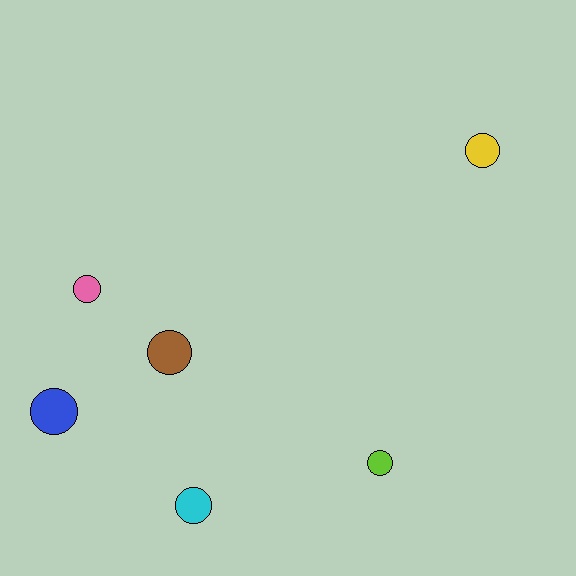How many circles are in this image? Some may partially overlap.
There are 6 circles.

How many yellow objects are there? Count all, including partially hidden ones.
There is 1 yellow object.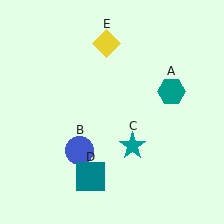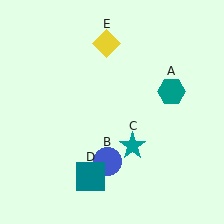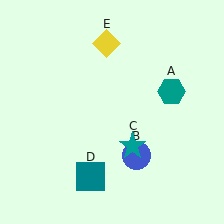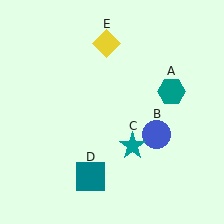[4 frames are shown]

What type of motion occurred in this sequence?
The blue circle (object B) rotated counterclockwise around the center of the scene.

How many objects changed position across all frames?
1 object changed position: blue circle (object B).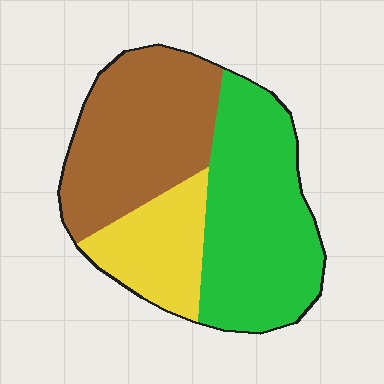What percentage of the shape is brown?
Brown takes up about three eighths (3/8) of the shape.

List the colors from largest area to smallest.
From largest to smallest: green, brown, yellow.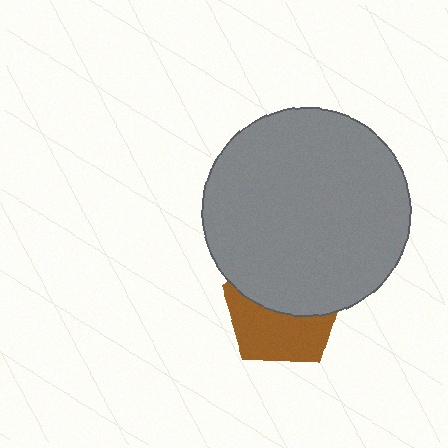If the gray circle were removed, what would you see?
You would see the complete brown pentagon.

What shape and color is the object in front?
The object in front is a gray circle.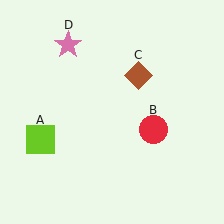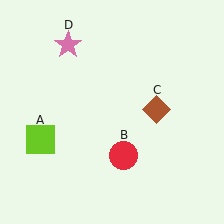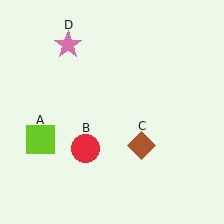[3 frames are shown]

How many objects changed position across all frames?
2 objects changed position: red circle (object B), brown diamond (object C).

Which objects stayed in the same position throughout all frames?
Lime square (object A) and pink star (object D) remained stationary.